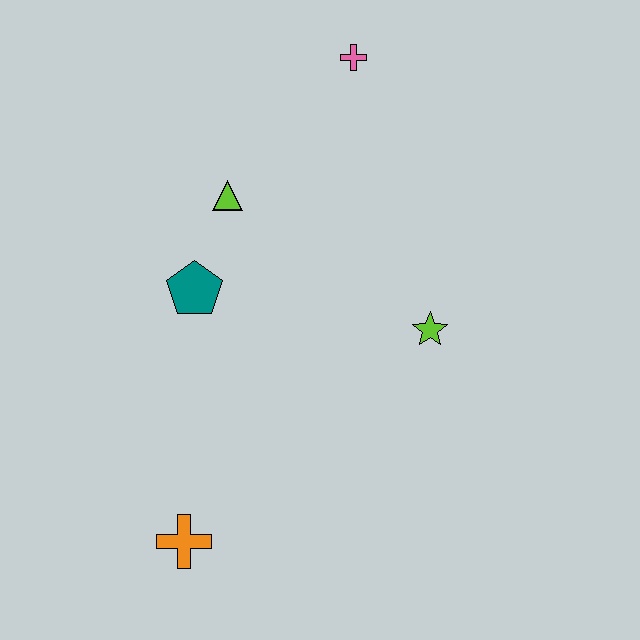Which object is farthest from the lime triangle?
The orange cross is farthest from the lime triangle.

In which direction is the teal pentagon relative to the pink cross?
The teal pentagon is below the pink cross.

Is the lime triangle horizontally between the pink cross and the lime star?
No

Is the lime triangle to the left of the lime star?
Yes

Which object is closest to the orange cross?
The teal pentagon is closest to the orange cross.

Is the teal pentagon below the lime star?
No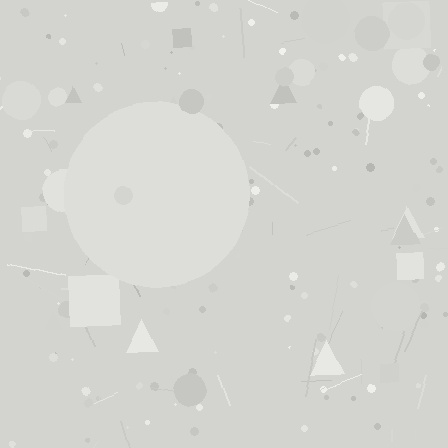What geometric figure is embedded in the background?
A circle is embedded in the background.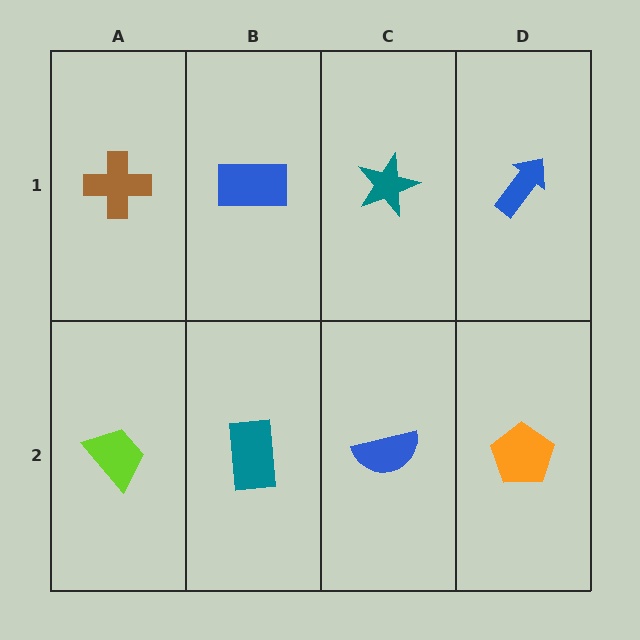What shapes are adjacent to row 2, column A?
A brown cross (row 1, column A), a teal rectangle (row 2, column B).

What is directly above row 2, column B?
A blue rectangle.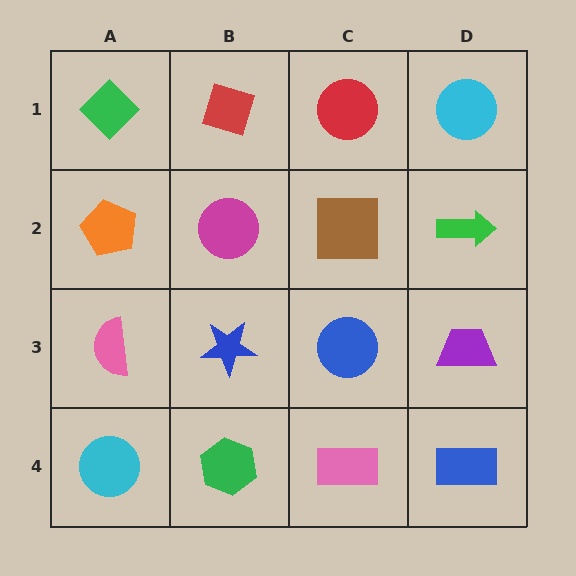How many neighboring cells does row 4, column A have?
2.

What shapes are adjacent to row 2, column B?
A red diamond (row 1, column B), a blue star (row 3, column B), an orange pentagon (row 2, column A), a brown square (row 2, column C).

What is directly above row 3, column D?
A green arrow.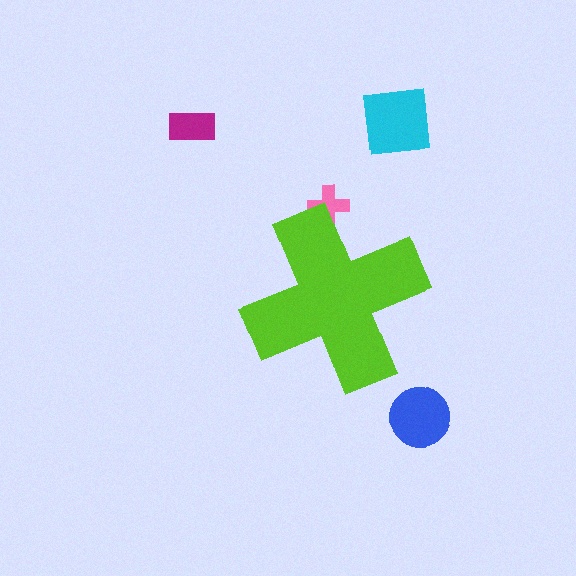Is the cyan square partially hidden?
No, the cyan square is fully visible.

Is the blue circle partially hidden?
No, the blue circle is fully visible.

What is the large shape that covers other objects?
A lime cross.